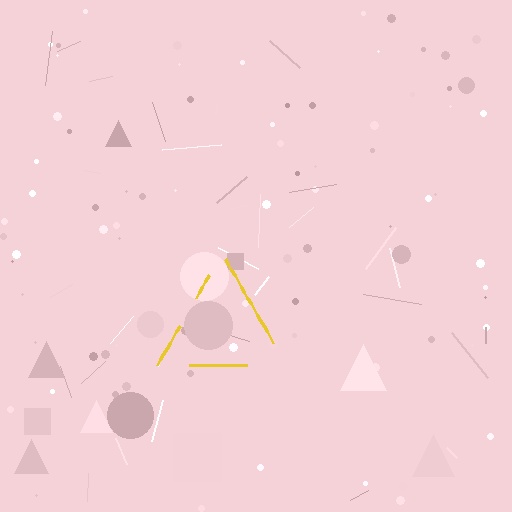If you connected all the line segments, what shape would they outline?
They would outline a triangle.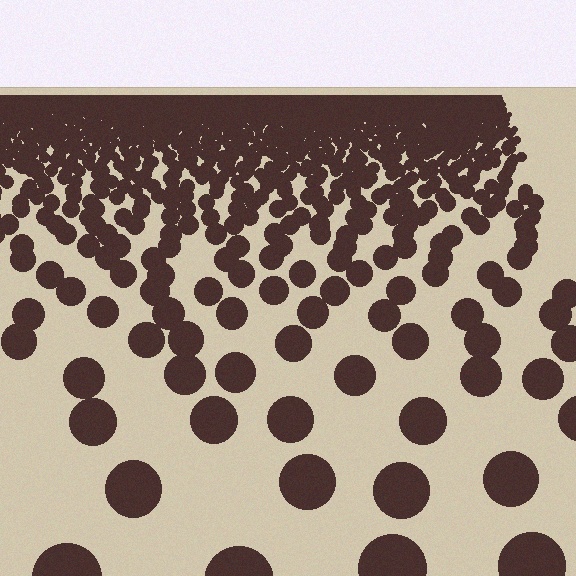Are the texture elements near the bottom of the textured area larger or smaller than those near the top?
Larger. Near the bottom, elements are closer to the viewer and appear at a bigger on-screen size.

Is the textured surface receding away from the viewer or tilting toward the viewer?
The surface is receding away from the viewer. Texture elements get smaller and denser toward the top.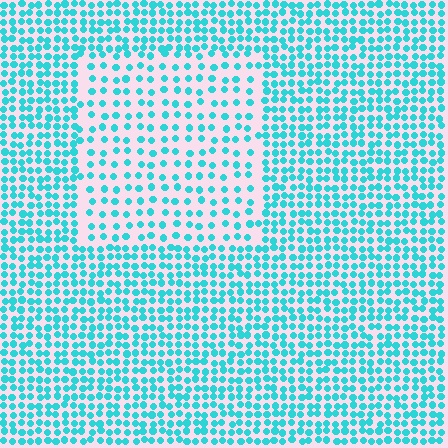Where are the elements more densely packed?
The elements are more densely packed outside the rectangle boundary.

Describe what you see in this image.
The image contains small cyan elements arranged at two different densities. A rectangle-shaped region is visible where the elements are less densely packed than the surrounding area.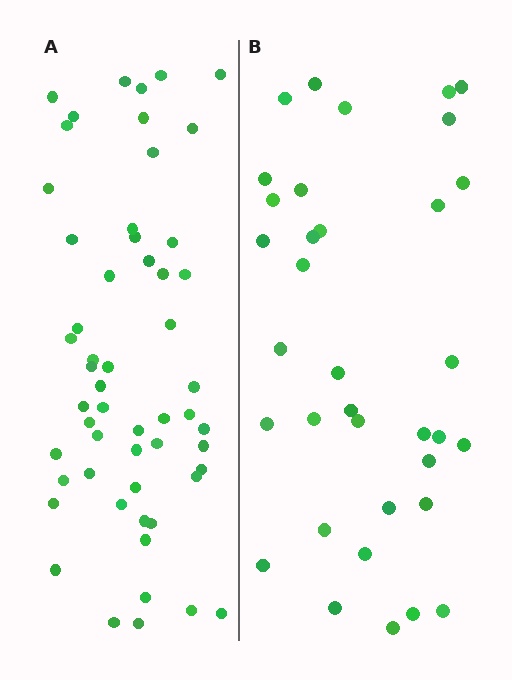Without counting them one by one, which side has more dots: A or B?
Region A (the left region) has more dots.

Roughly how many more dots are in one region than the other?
Region A has approximately 20 more dots than region B.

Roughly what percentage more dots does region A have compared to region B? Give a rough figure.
About 55% more.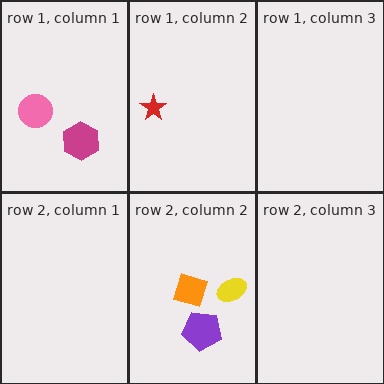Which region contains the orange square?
The row 2, column 2 region.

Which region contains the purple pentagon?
The row 2, column 2 region.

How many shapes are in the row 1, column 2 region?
1.